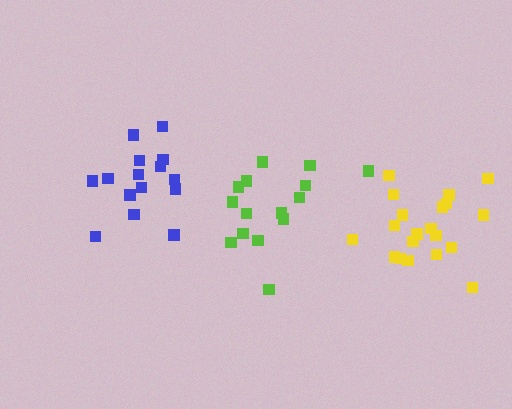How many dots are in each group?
Group 1: 15 dots, Group 2: 20 dots, Group 3: 15 dots (50 total).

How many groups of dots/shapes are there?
There are 3 groups.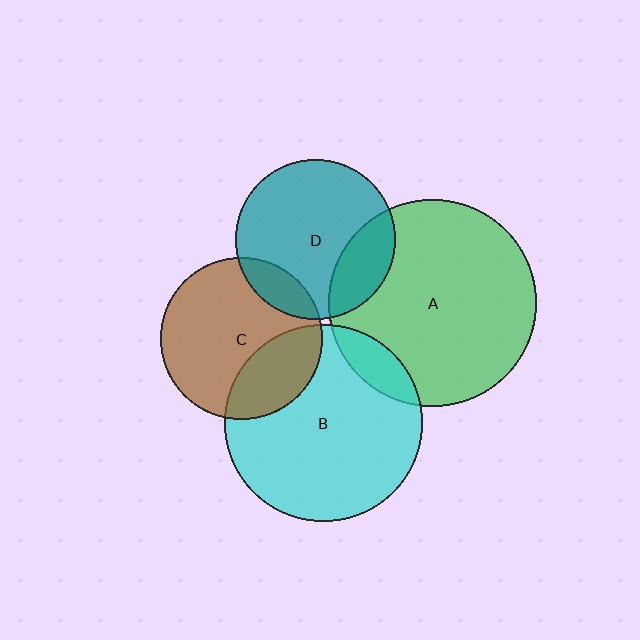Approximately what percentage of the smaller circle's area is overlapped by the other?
Approximately 15%.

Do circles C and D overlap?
Yes.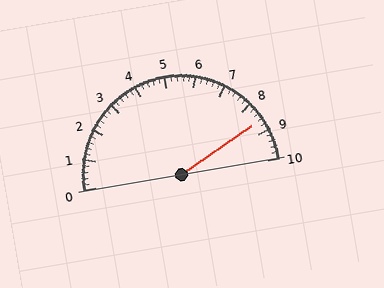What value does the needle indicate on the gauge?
The needle indicates approximately 8.6.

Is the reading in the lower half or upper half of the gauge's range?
The reading is in the upper half of the range (0 to 10).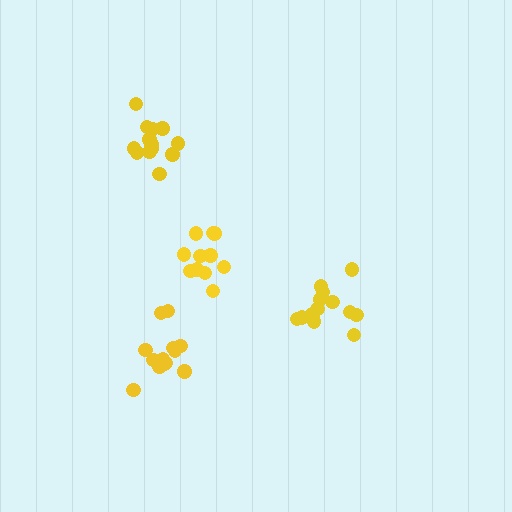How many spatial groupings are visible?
There are 4 spatial groupings.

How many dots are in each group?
Group 1: 13 dots, Group 2: 13 dots, Group 3: 12 dots, Group 4: 13 dots (51 total).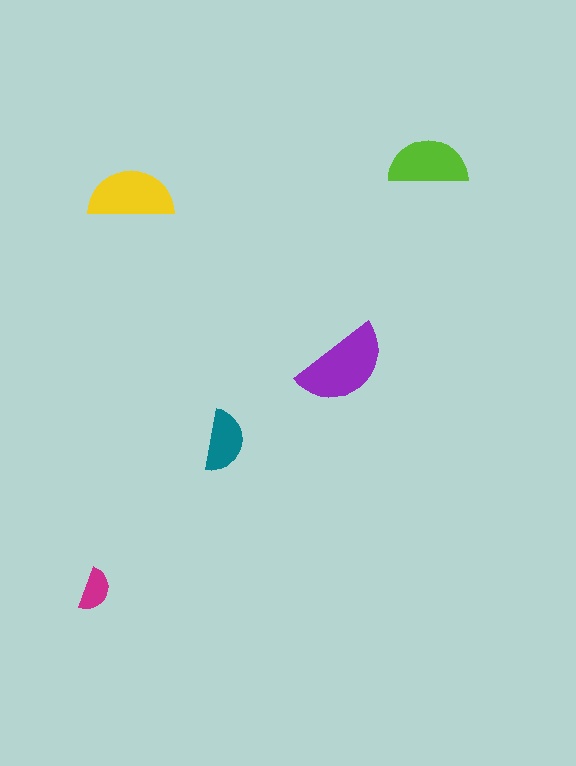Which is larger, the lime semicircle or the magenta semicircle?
The lime one.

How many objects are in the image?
There are 5 objects in the image.